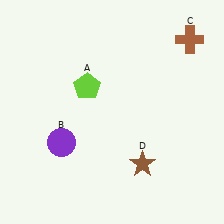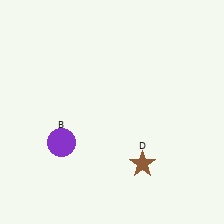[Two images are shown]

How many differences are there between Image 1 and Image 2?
There are 2 differences between the two images.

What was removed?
The lime pentagon (A), the brown cross (C) were removed in Image 2.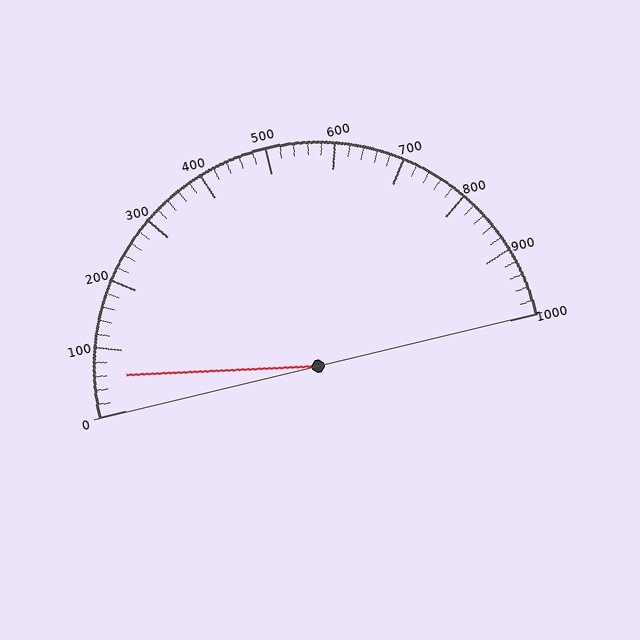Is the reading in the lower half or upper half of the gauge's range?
The reading is in the lower half of the range (0 to 1000).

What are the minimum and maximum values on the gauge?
The gauge ranges from 0 to 1000.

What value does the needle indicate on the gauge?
The needle indicates approximately 60.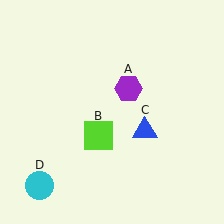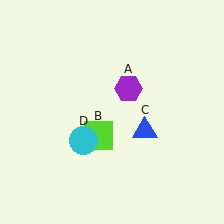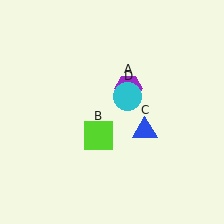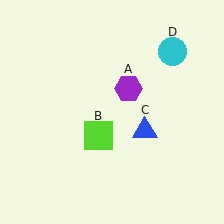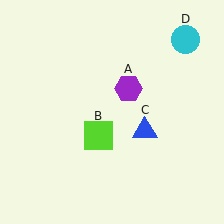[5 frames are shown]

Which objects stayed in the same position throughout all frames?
Purple hexagon (object A) and lime square (object B) and blue triangle (object C) remained stationary.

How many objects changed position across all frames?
1 object changed position: cyan circle (object D).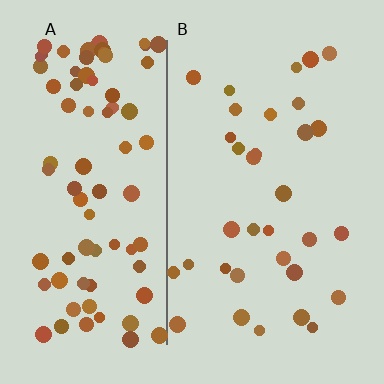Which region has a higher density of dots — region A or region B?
A (the left).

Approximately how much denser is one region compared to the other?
Approximately 2.6× — region A over region B.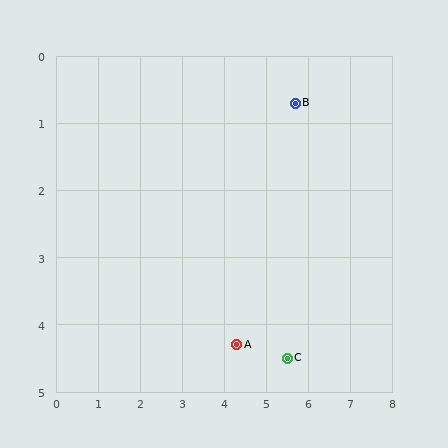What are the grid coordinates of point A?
Point A is at approximately (4.3, 4.3).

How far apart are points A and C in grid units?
Points A and C are about 1.2 grid units apart.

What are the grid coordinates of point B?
Point B is at approximately (5.7, 0.7).